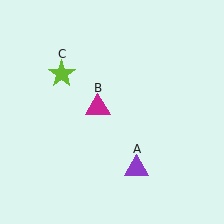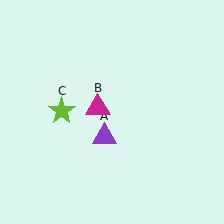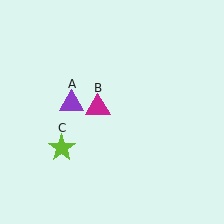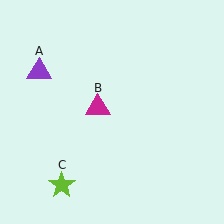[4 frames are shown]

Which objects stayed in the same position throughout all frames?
Magenta triangle (object B) remained stationary.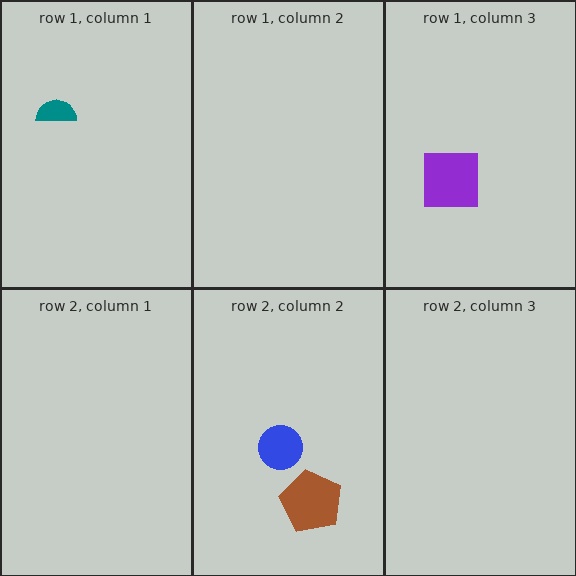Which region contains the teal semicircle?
The row 1, column 1 region.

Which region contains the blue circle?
The row 2, column 2 region.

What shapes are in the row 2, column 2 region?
The blue circle, the brown pentagon.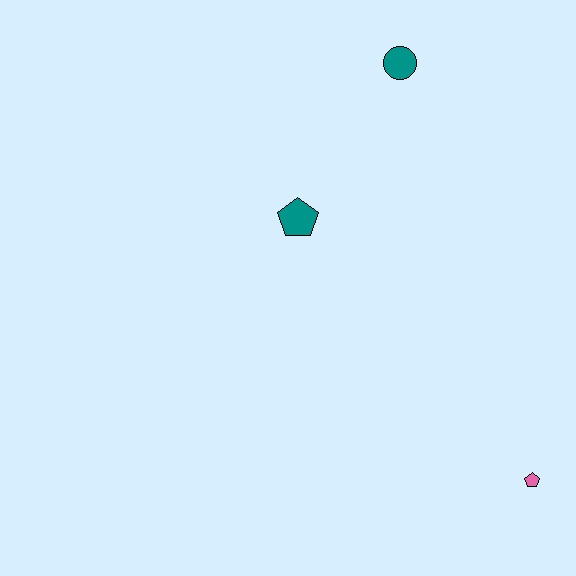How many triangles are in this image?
There are no triangles.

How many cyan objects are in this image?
There are no cyan objects.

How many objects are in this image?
There are 3 objects.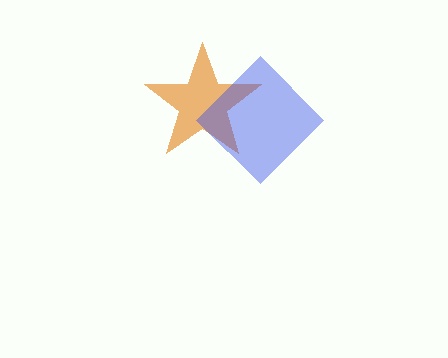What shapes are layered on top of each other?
The layered shapes are: an orange star, a blue diamond.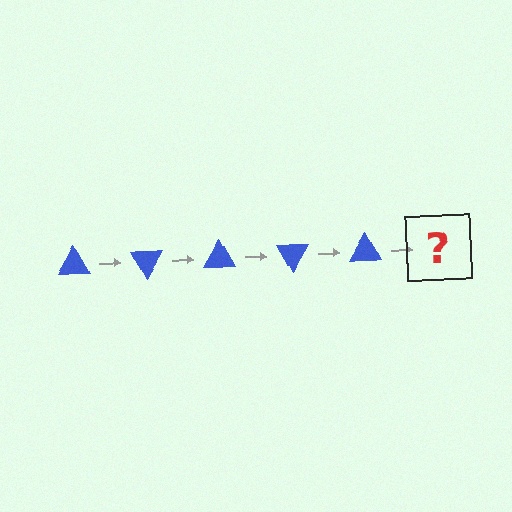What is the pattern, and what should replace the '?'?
The pattern is that the triangle rotates 60 degrees each step. The '?' should be a blue triangle rotated 300 degrees.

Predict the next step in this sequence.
The next step is a blue triangle rotated 300 degrees.